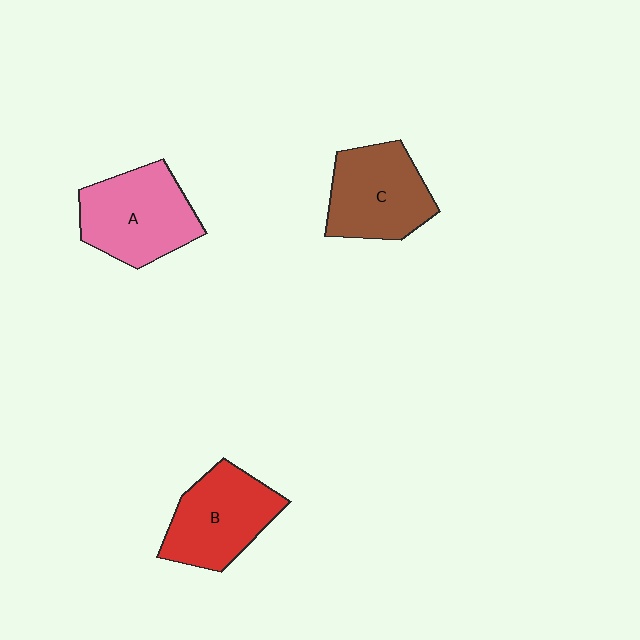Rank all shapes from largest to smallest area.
From largest to smallest: A (pink), B (red), C (brown).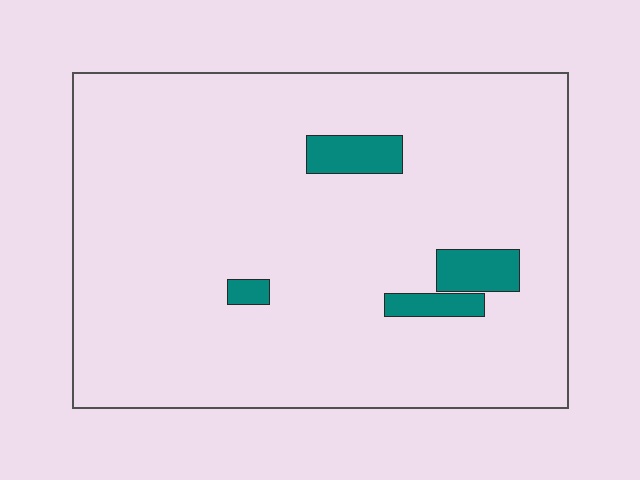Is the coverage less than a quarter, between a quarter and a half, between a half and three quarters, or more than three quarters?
Less than a quarter.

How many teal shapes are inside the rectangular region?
4.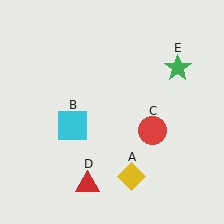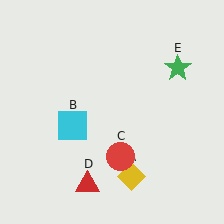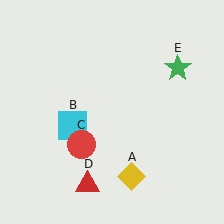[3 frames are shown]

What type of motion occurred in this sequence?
The red circle (object C) rotated clockwise around the center of the scene.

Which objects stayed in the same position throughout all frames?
Yellow diamond (object A) and cyan square (object B) and red triangle (object D) and green star (object E) remained stationary.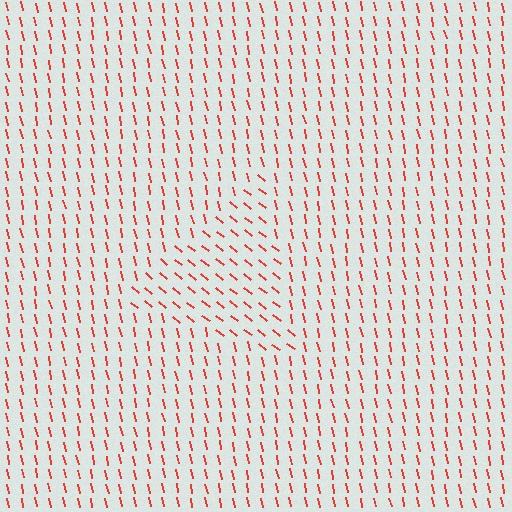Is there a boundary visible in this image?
Yes, there is a texture boundary formed by a change in line orientation.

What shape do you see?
I see a triangle.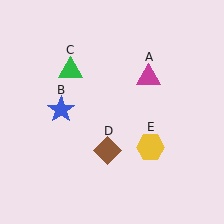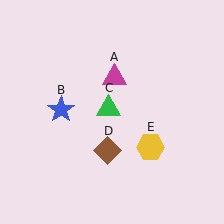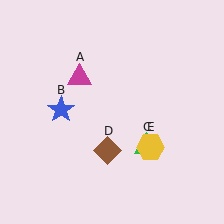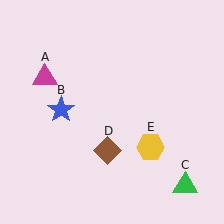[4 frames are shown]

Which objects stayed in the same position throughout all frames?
Blue star (object B) and brown diamond (object D) and yellow hexagon (object E) remained stationary.